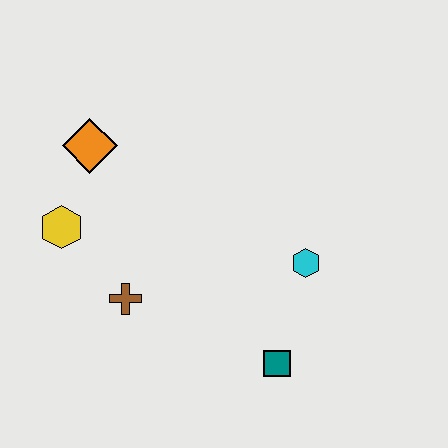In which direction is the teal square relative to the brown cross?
The teal square is to the right of the brown cross.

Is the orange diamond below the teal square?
No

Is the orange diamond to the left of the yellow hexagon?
No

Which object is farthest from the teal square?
The orange diamond is farthest from the teal square.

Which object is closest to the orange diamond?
The yellow hexagon is closest to the orange diamond.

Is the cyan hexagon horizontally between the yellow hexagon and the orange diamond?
No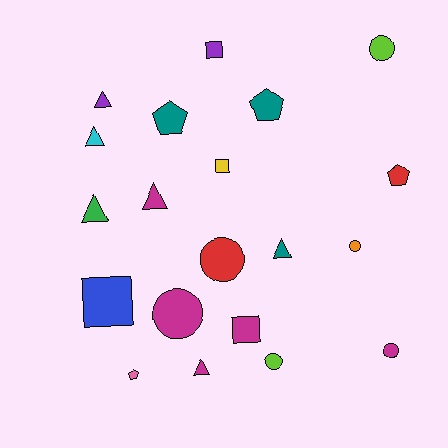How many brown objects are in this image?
There are no brown objects.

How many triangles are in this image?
There are 6 triangles.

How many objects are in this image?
There are 20 objects.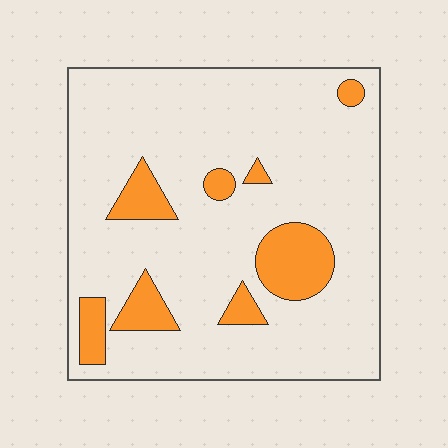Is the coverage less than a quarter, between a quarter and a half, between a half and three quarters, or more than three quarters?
Less than a quarter.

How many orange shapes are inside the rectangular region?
8.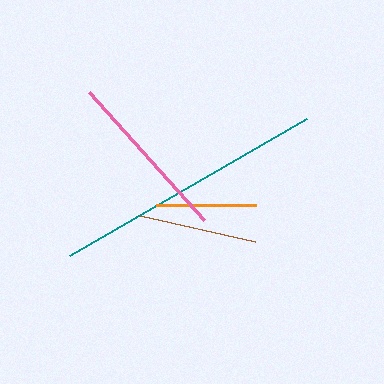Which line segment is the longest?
The teal line is the longest at approximately 274 pixels.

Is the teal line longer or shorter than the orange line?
The teal line is longer than the orange line.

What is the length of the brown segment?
The brown segment is approximately 118 pixels long.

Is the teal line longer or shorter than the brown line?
The teal line is longer than the brown line.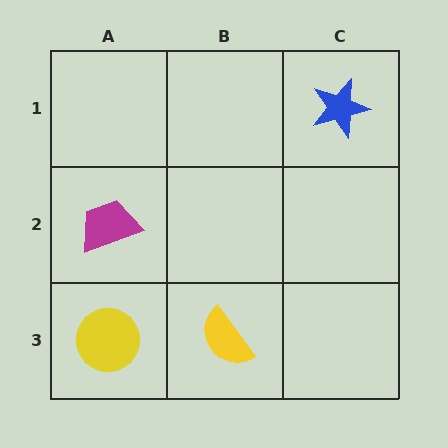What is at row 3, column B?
A yellow semicircle.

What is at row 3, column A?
A yellow circle.